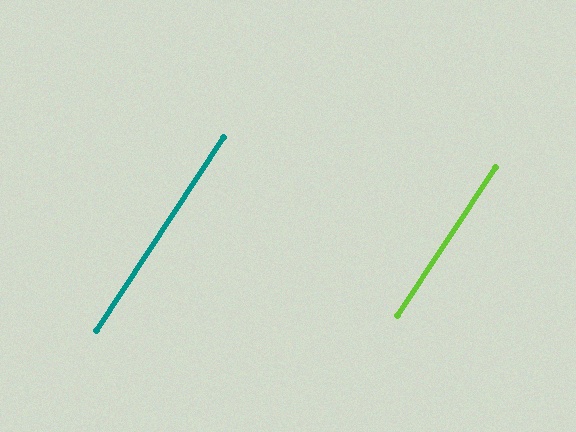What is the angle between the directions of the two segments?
Approximately 0 degrees.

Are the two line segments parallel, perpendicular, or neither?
Parallel — their directions differ by only 0.0°.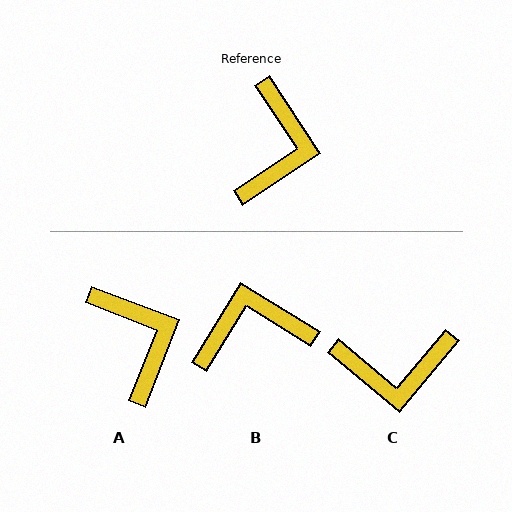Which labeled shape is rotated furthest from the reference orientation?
B, about 115 degrees away.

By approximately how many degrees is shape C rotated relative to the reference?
Approximately 73 degrees clockwise.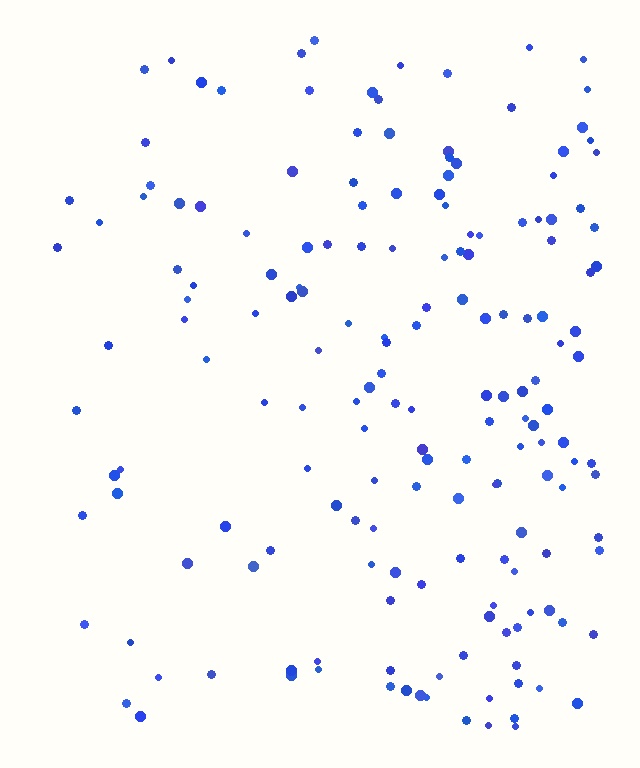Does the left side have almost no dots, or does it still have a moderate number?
Still a moderate number, just noticeably fewer than the right.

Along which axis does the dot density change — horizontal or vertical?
Horizontal.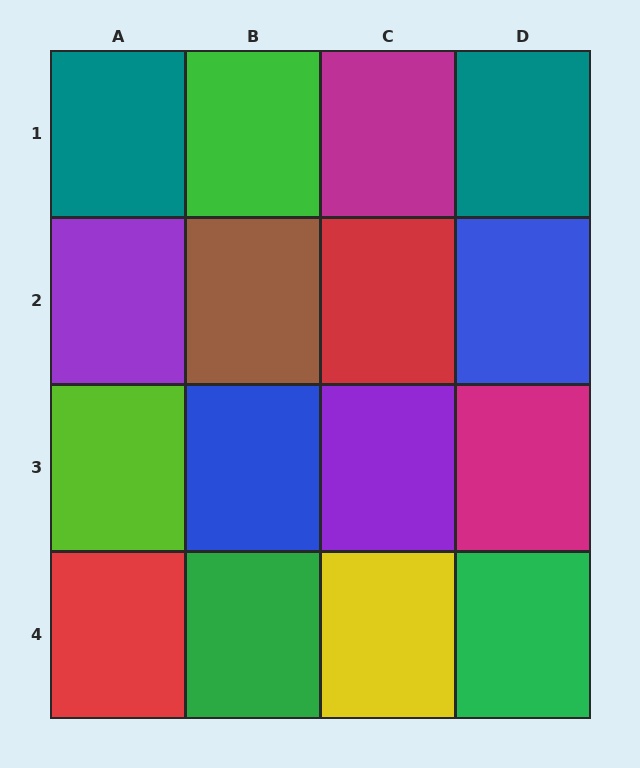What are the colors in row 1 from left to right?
Teal, green, magenta, teal.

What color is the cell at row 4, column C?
Yellow.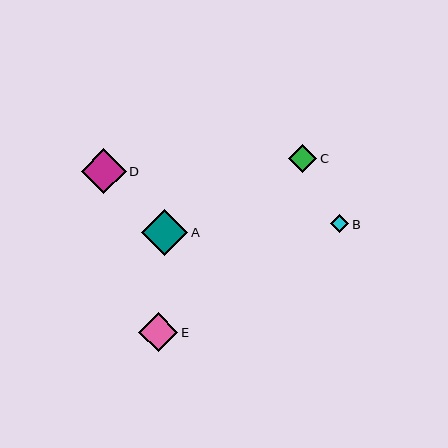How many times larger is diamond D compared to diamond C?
Diamond D is approximately 1.6 times the size of diamond C.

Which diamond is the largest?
Diamond A is the largest with a size of approximately 46 pixels.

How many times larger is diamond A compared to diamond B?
Diamond A is approximately 2.5 times the size of diamond B.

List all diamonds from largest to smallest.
From largest to smallest: A, D, E, C, B.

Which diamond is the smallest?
Diamond B is the smallest with a size of approximately 18 pixels.